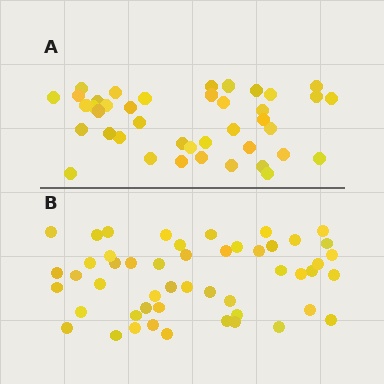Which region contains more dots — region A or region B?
Region B (the bottom region) has more dots.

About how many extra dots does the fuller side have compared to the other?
Region B has roughly 8 or so more dots than region A.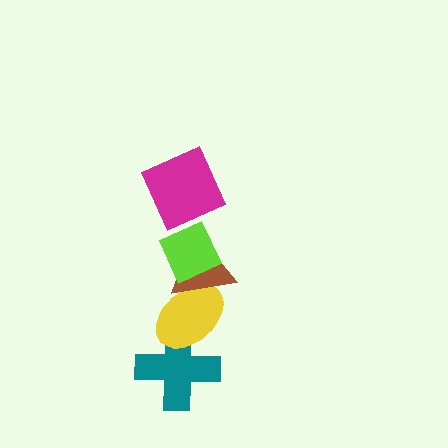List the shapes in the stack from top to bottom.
From top to bottom: the magenta square, the lime diamond, the brown triangle, the yellow ellipse, the teal cross.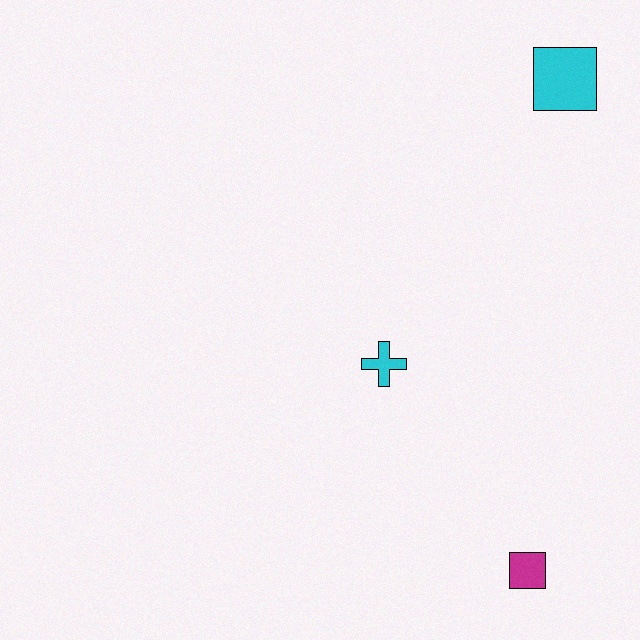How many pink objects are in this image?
There are no pink objects.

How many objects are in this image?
There are 3 objects.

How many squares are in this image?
There are 2 squares.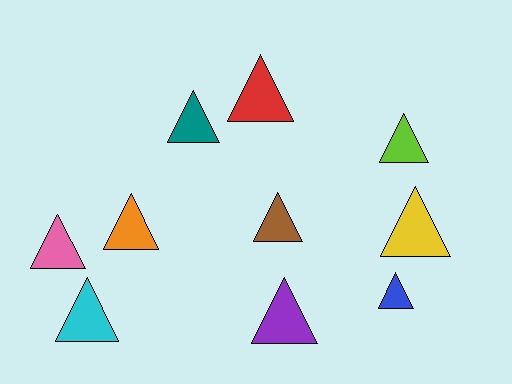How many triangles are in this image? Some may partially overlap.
There are 10 triangles.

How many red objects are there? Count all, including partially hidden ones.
There is 1 red object.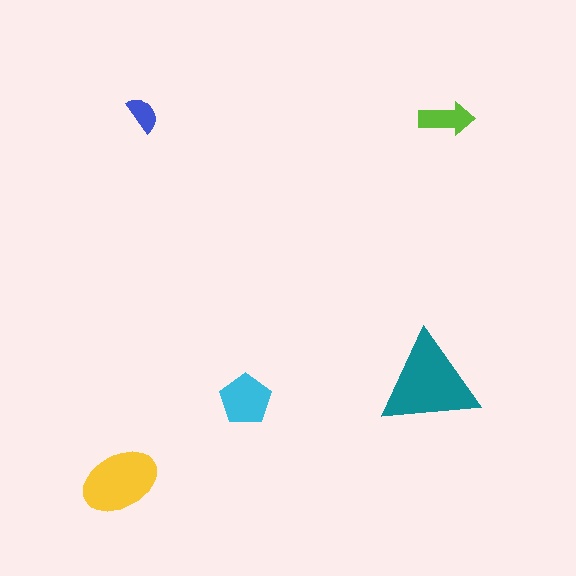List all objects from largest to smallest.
The teal triangle, the yellow ellipse, the cyan pentagon, the lime arrow, the blue semicircle.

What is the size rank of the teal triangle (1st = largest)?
1st.